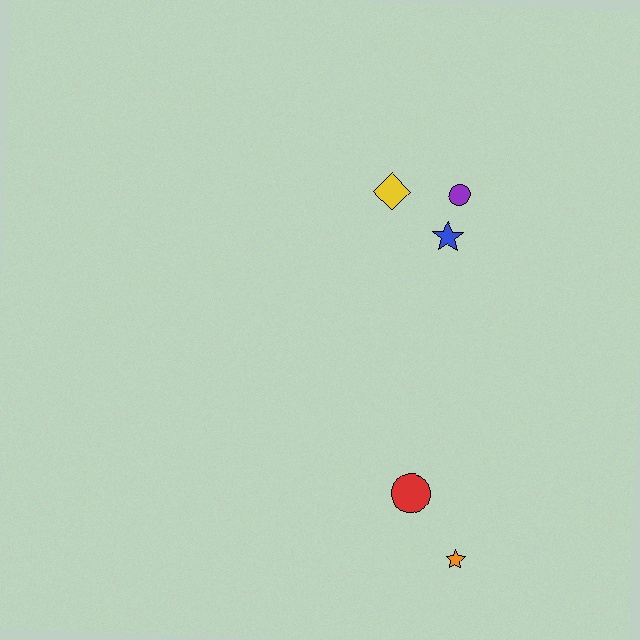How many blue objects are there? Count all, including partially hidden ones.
There is 1 blue object.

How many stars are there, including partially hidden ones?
There are 2 stars.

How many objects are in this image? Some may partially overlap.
There are 5 objects.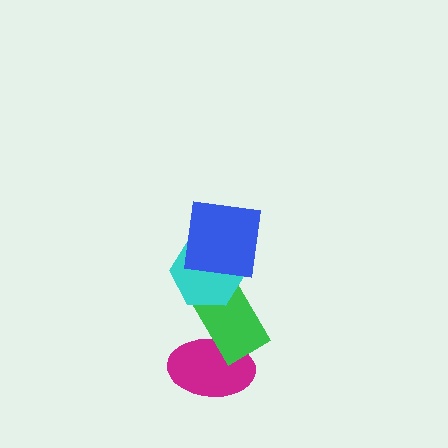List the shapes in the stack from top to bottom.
From top to bottom: the blue square, the cyan hexagon, the green rectangle, the magenta ellipse.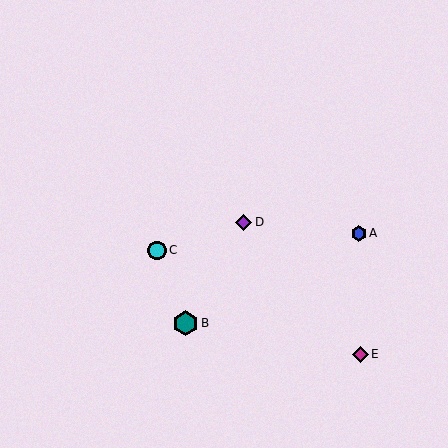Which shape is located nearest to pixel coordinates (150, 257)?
The cyan circle (labeled C) at (157, 250) is nearest to that location.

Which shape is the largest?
The teal hexagon (labeled B) is the largest.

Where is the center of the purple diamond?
The center of the purple diamond is at (244, 222).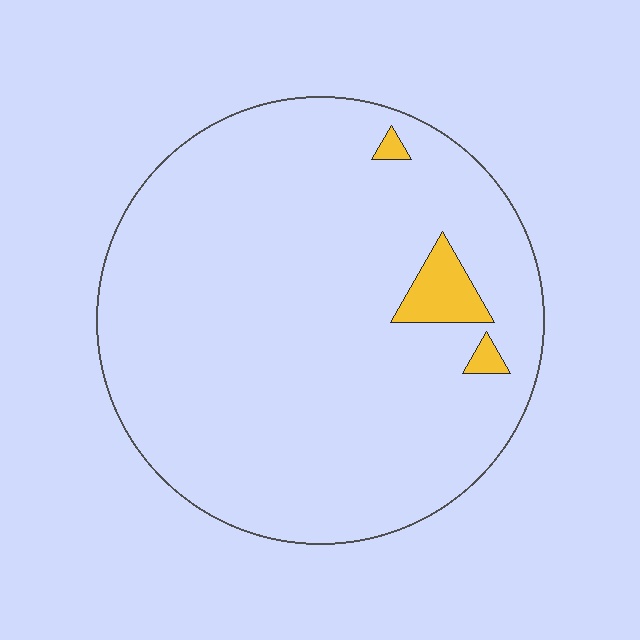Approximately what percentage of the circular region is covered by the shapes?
Approximately 5%.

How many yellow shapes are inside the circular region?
3.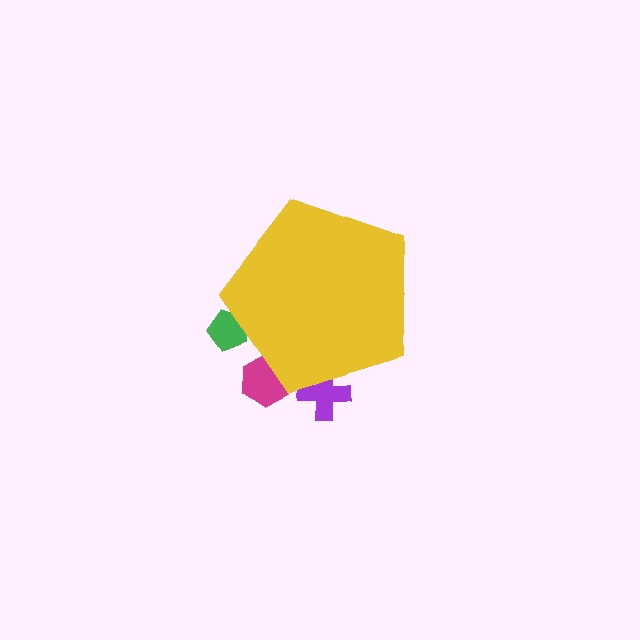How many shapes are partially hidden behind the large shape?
3 shapes are partially hidden.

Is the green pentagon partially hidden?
Yes, the green pentagon is partially hidden behind the yellow pentagon.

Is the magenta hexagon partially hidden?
Yes, the magenta hexagon is partially hidden behind the yellow pentagon.